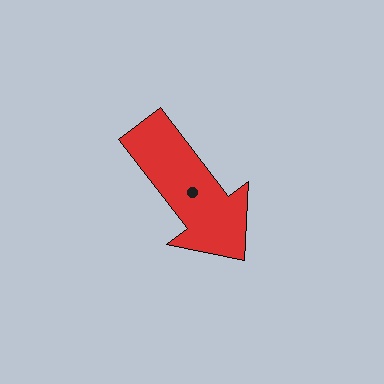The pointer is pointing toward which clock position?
Roughly 5 o'clock.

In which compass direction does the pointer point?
Southeast.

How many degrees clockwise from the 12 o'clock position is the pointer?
Approximately 143 degrees.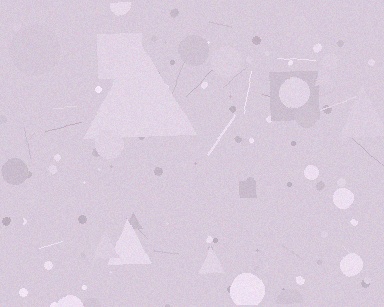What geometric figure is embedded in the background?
A triangle is embedded in the background.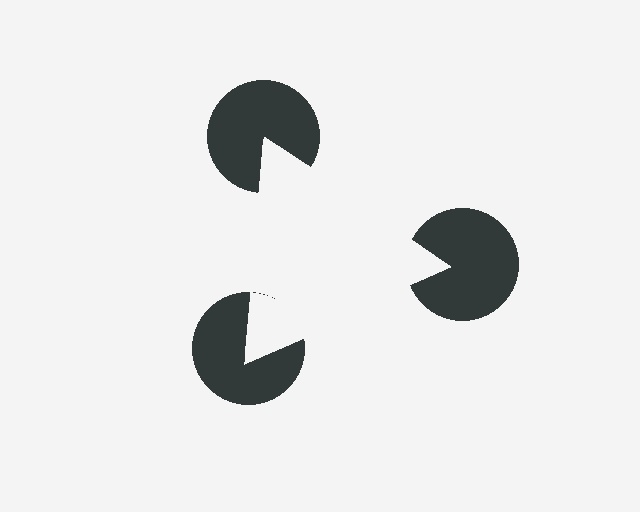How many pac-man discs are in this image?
There are 3 — one at each vertex of the illusory triangle.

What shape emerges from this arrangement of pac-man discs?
An illusory triangle — its edges are inferred from the aligned wedge cuts in the pac-man discs, not physically drawn.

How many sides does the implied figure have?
3 sides.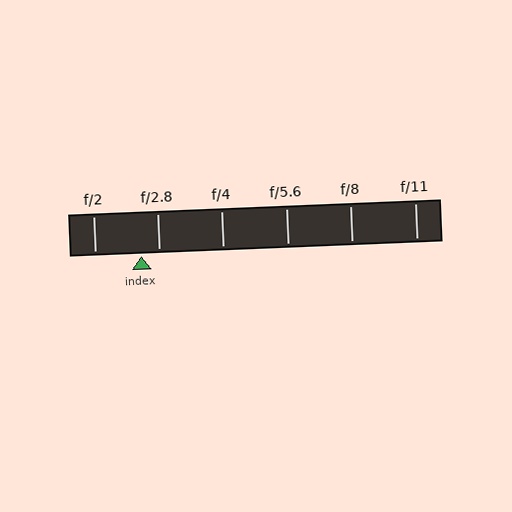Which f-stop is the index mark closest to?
The index mark is closest to f/2.8.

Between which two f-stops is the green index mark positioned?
The index mark is between f/2 and f/2.8.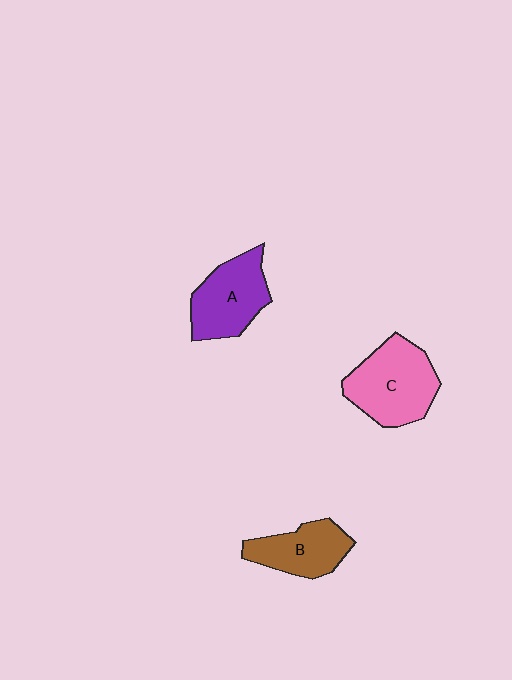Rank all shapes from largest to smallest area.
From largest to smallest: C (pink), A (purple), B (brown).